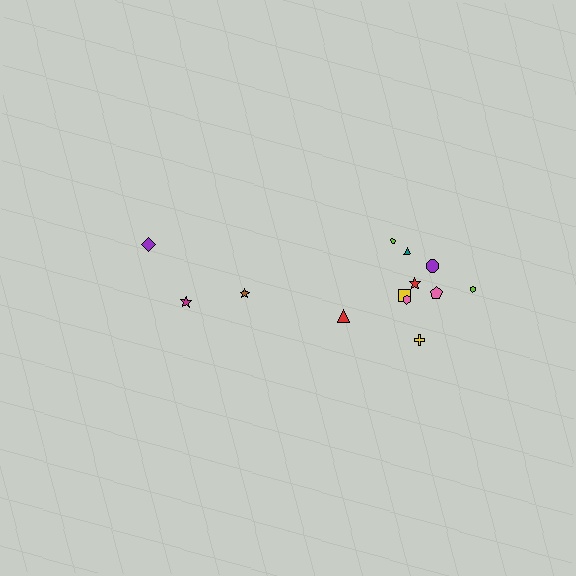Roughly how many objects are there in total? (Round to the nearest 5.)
Roughly 15 objects in total.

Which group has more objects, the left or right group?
The right group.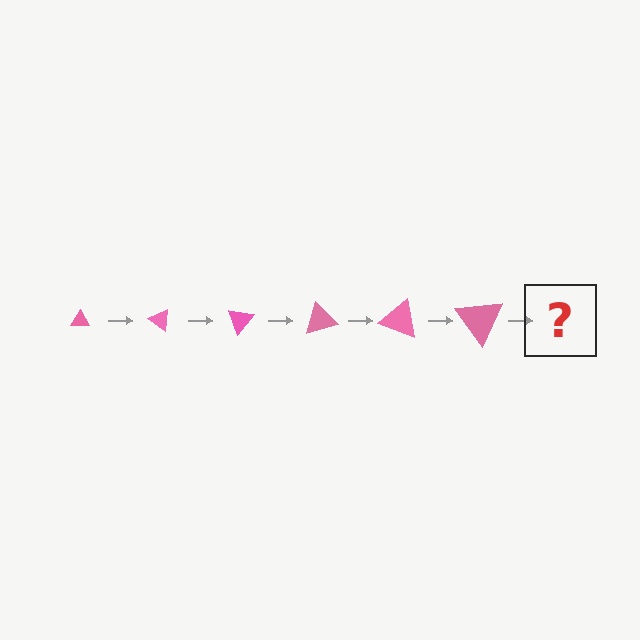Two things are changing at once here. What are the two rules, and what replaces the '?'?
The two rules are that the triangle grows larger each step and it rotates 35 degrees each step. The '?' should be a triangle, larger than the previous one and rotated 210 degrees from the start.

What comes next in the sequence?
The next element should be a triangle, larger than the previous one and rotated 210 degrees from the start.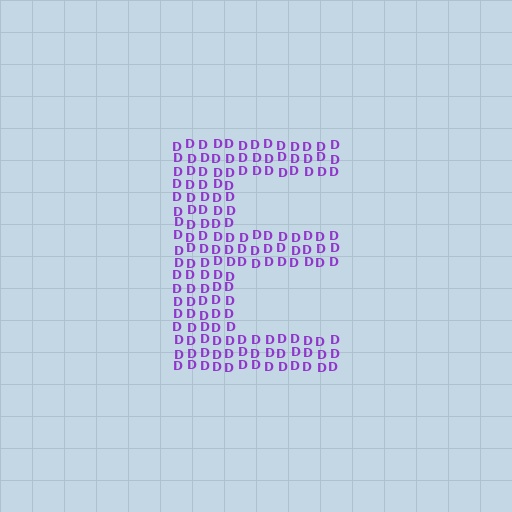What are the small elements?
The small elements are letter D's.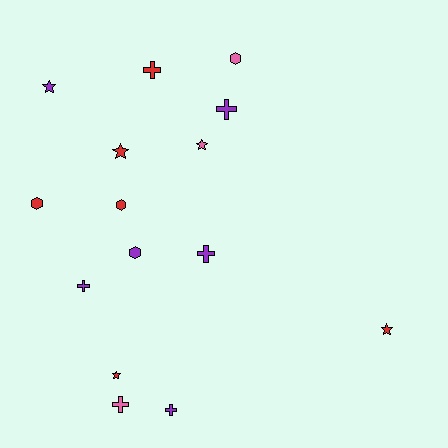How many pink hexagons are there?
There is 1 pink hexagon.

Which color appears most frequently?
Red, with 6 objects.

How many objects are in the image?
There are 15 objects.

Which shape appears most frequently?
Cross, with 6 objects.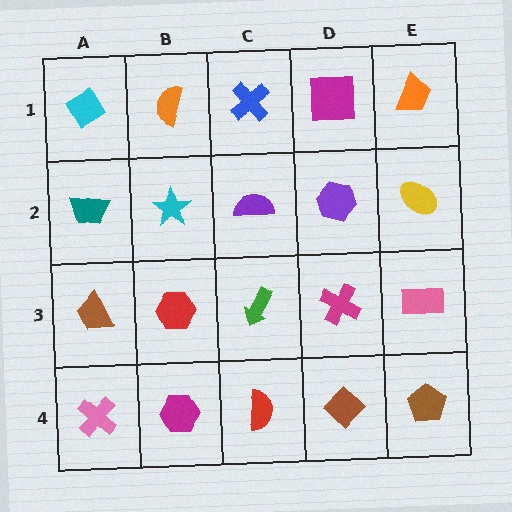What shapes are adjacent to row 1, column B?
A cyan star (row 2, column B), a cyan diamond (row 1, column A), a blue cross (row 1, column C).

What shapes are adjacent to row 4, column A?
A brown trapezoid (row 3, column A), a magenta hexagon (row 4, column B).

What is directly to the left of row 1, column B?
A cyan diamond.